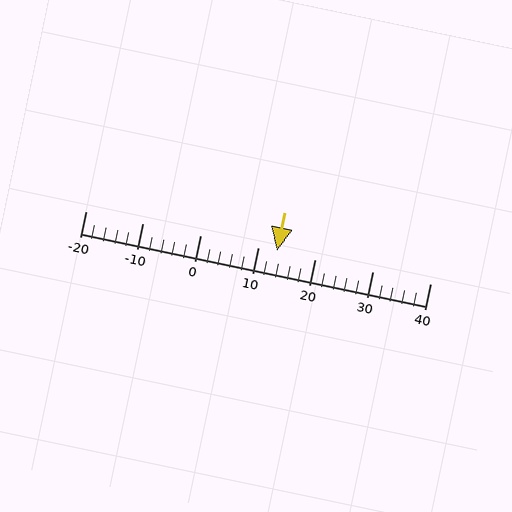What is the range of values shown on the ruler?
The ruler shows values from -20 to 40.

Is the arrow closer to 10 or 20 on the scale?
The arrow is closer to 10.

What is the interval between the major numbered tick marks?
The major tick marks are spaced 10 units apart.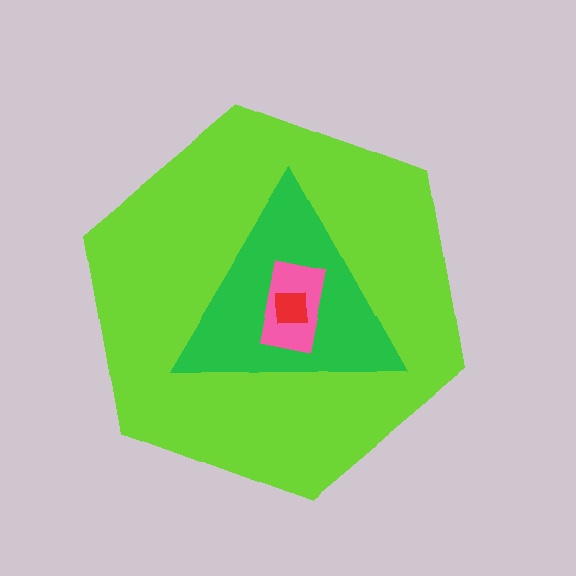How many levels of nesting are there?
4.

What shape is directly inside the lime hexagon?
The green triangle.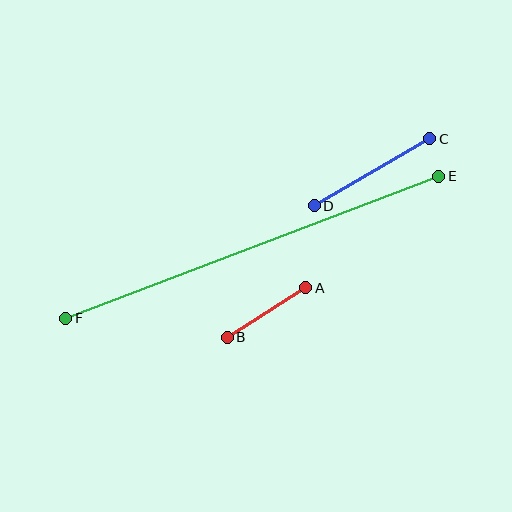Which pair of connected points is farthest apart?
Points E and F are farthest apart.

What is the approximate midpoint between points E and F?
The midpoint is at approximately (252, 247) pixels.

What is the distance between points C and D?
The distance is approximately 134 pixels.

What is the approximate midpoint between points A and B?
The midpoint is at approximately (266, 312) pixels.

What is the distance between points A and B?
The distance is approximately 93 pixels.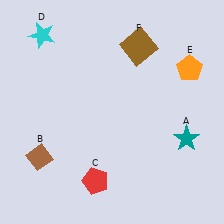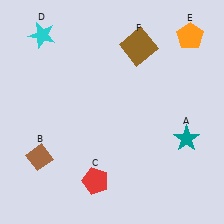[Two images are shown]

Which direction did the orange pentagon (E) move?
The orange pentagon (E) moved up.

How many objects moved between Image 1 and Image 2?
1 object moved between the two images.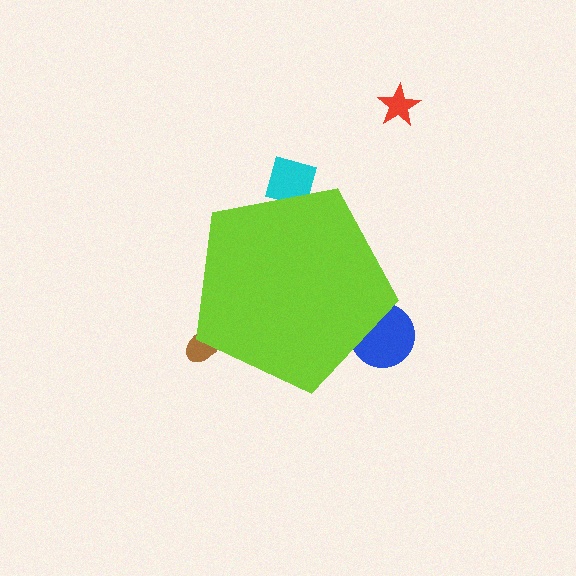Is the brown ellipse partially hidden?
Yes, the brown ellipse is partially hidden behind the lime pentagon.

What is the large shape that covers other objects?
A lime pentagon.